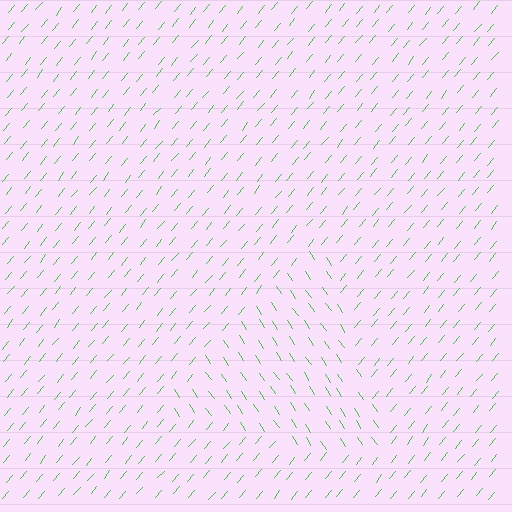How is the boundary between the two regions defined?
The boundary is defined purely by a change in line orientation (approximately 73 degrees difference). All lines are the same color and thickness.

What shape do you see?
I see a triangle.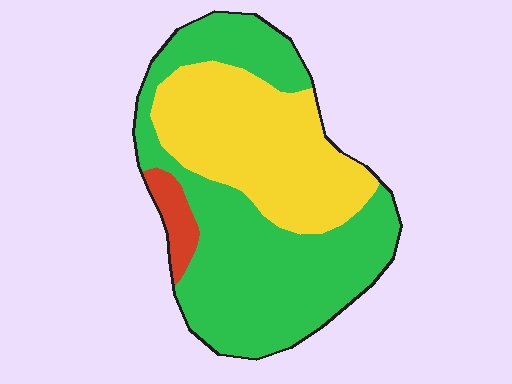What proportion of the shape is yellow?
Yellow takes up between a third and a half of the shape.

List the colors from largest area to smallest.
From largest to smallest: green, yellow, red.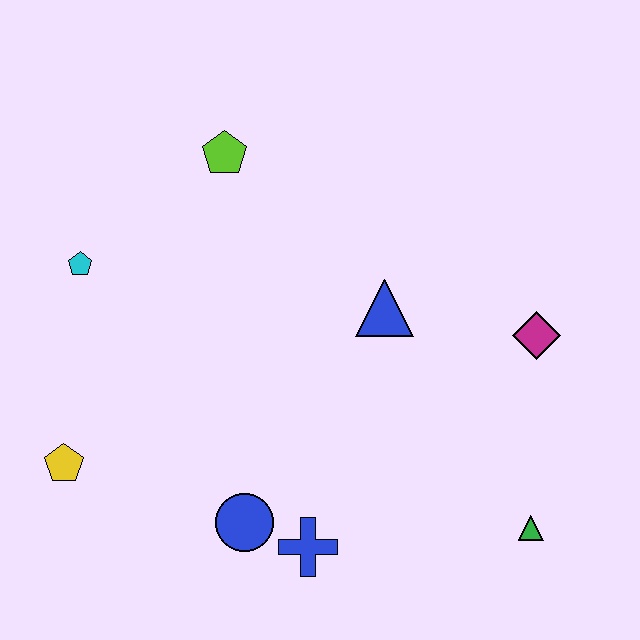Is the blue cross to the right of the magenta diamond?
No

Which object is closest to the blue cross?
The blue circle is closest to the blue cross.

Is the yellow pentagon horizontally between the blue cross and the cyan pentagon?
No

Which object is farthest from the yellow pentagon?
The magenta diamond is farthest from the yellow pentagon.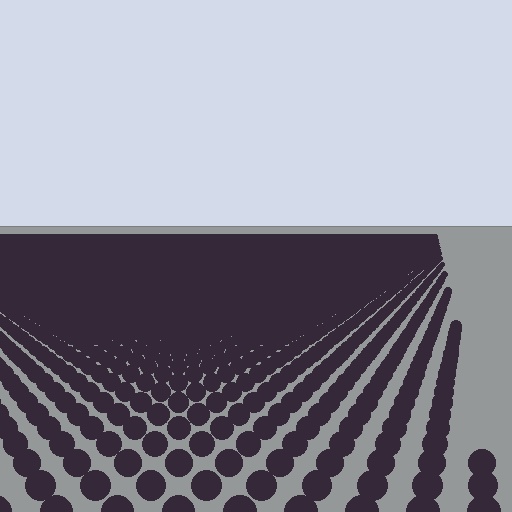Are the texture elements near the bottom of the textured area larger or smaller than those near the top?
Larger. Near the bottom, elements are closer to the viewer and appear at a bigger on-screen size.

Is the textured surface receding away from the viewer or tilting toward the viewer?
The surface is receding away from the viewer. Texture elements get smaller and denser toward the top.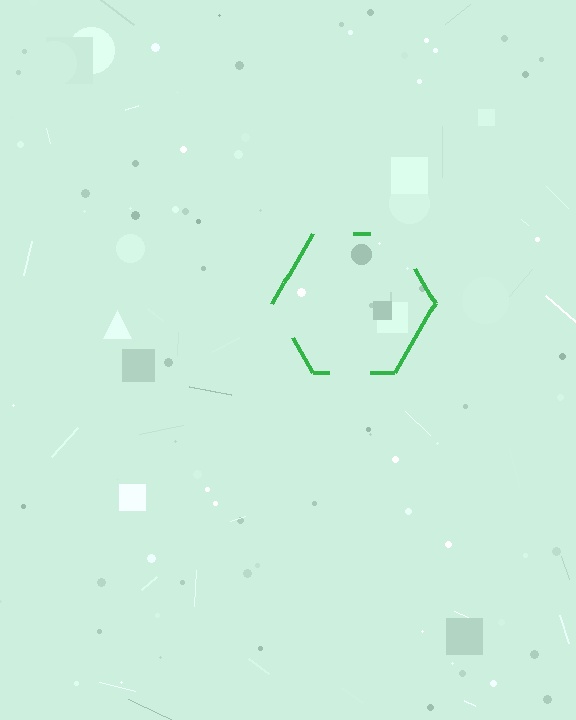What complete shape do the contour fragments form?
The contour fragments form a hexagon.